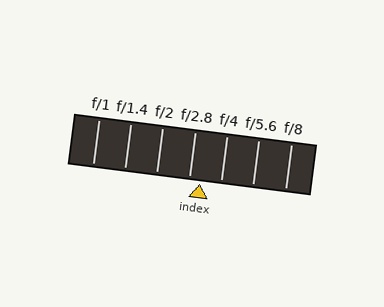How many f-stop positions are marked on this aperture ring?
There are 7 f-stop positions marked.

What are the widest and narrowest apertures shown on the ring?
The widest aperture shown is f/1 and the narrowest is f/8.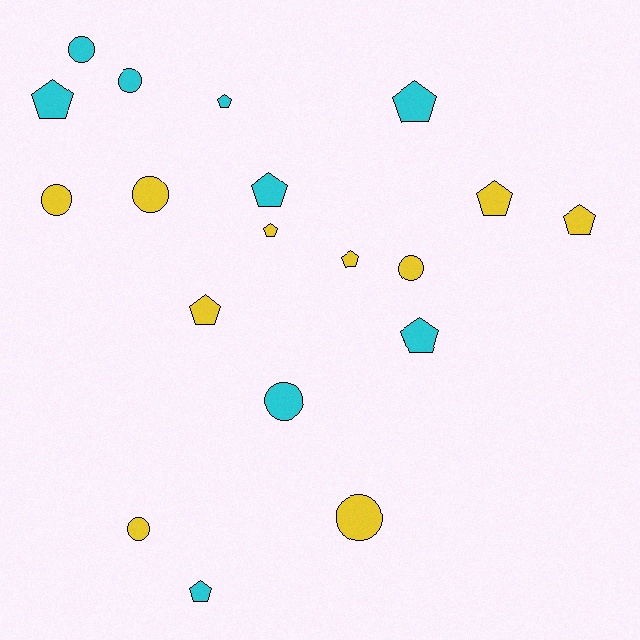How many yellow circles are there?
There are 5 yellow circles.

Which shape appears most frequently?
Pentagon, with 11 objects.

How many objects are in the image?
There are 19 objects.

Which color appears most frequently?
Yellow, with 10 objects.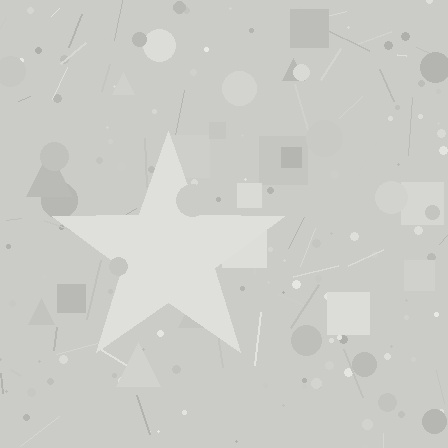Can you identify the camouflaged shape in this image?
The camouflaged shape is a star.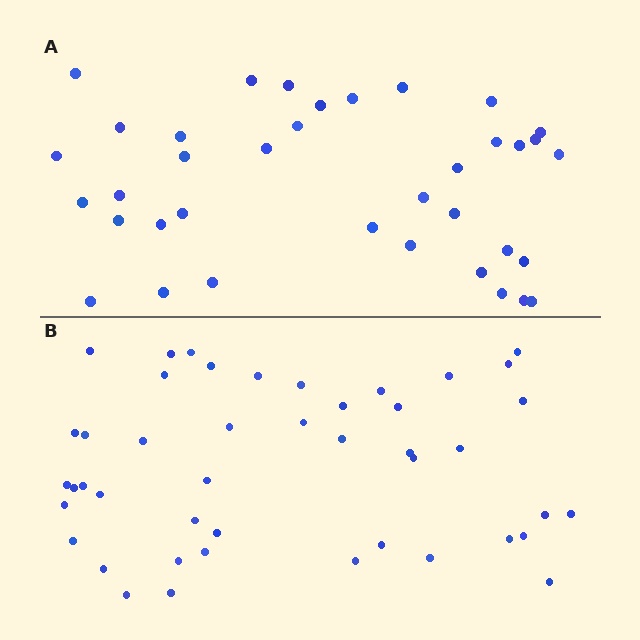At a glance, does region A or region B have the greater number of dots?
Region B (the bottom region) has more dots.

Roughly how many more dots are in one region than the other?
Region B has roughly 8 or so more dots than region A.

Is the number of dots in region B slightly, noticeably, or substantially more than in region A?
Region B has only slightly more — the two regions are fairly close. The ratio is roughly 1.2 to 1.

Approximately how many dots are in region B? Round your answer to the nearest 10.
About 40 dots. (The exact count is 45, which rounds to 40.)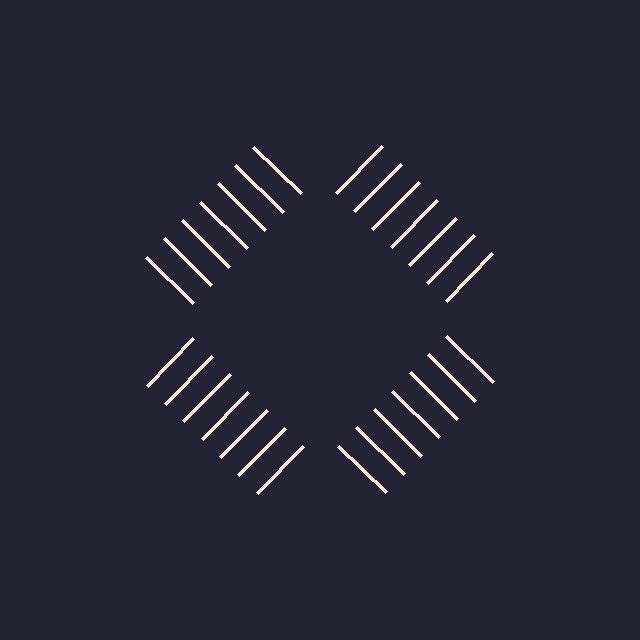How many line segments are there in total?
28 — 7 along each of the 4 edges.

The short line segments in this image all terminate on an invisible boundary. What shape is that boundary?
An illusory square — the line segments terminate on its edges but no continuous stroke is drawn.